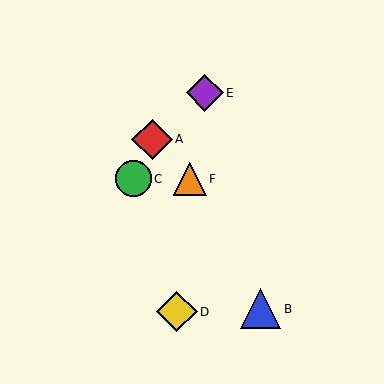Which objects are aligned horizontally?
Objects C, F are aligned horizontally.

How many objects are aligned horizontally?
2 objects (C, F) are aligned horizontally.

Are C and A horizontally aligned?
No, C is at y≈179 and A is at y≈139.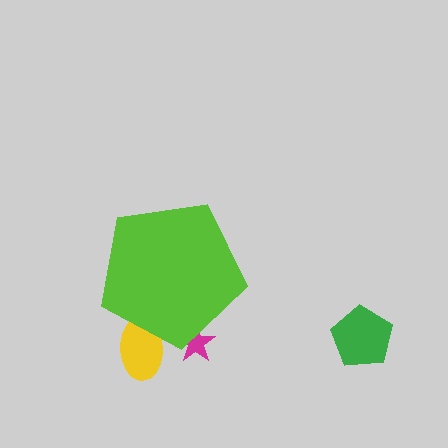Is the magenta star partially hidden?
Yes, the magenta star is partially hidden behind the lime pentagon.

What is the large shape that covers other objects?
A lime pentagon.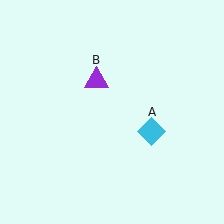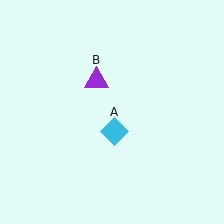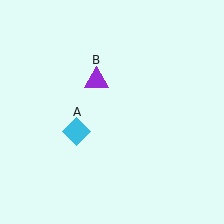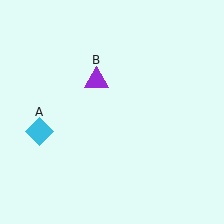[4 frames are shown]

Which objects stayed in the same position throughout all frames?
Purple triangle (object B) remained stationary.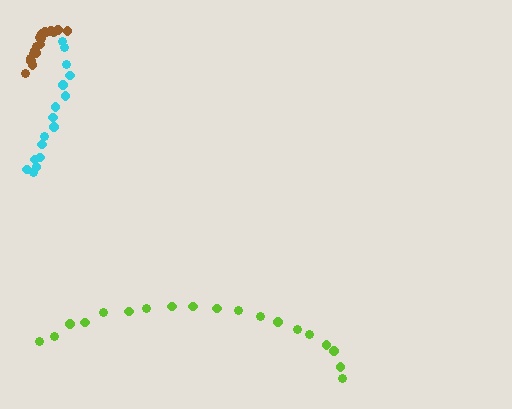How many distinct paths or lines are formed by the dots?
There are 3 distinct paths.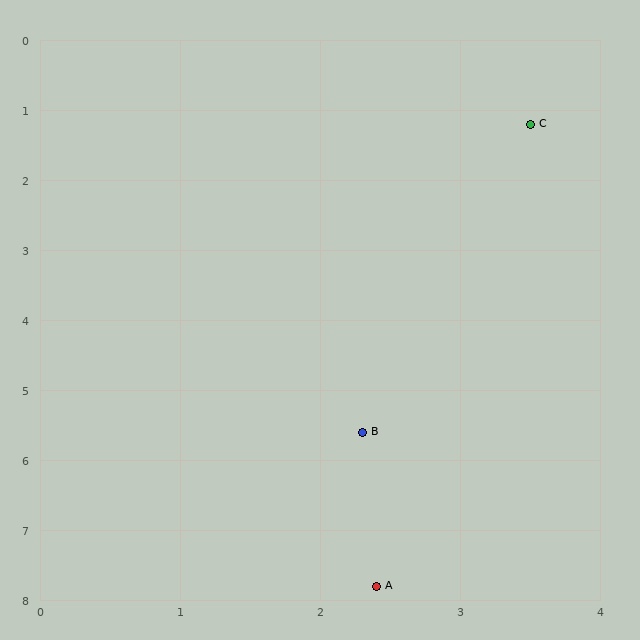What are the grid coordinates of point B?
Point B is at approximately (2.3, 5.6).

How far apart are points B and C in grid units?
Points B and C are about 4.6 grid units apart.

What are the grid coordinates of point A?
Point A is at approximately (2.4, 7.8).